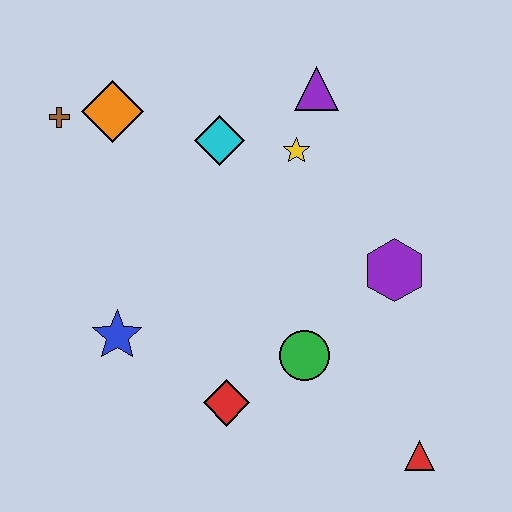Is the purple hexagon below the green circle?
No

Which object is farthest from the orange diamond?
The red triangle is farthest from the orange diamond.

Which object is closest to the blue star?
The red diamond is closest to the blue star.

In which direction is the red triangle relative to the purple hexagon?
The red triangle is below the purple hexagon.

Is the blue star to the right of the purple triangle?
No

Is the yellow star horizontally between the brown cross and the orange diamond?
No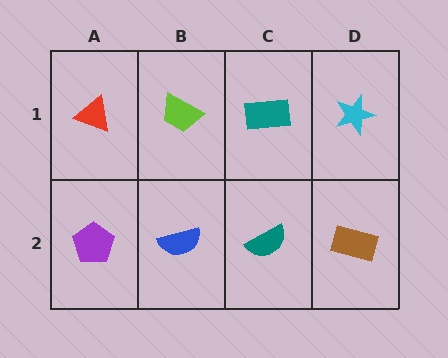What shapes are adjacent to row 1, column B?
A blue semicircle (row 2, column B), a red triangle (row 1, column A), a teal rectangle (row 1, column C).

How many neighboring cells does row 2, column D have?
2.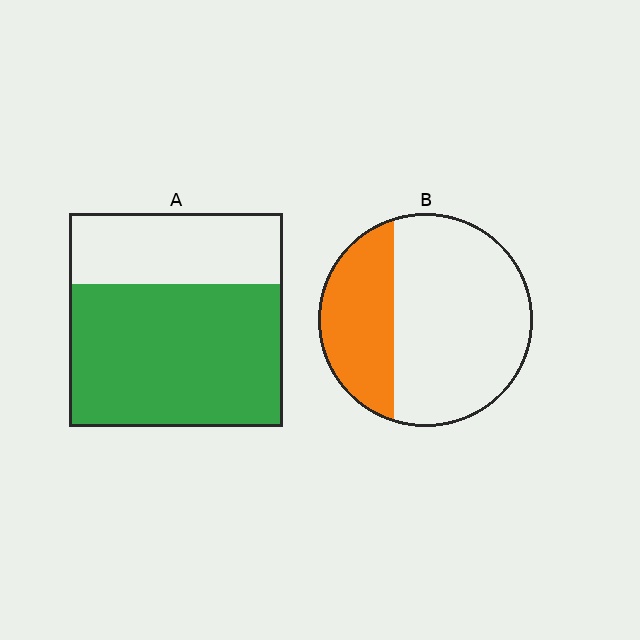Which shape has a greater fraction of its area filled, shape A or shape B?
Shape A.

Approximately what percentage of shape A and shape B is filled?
A is approximately 65% and B is approximately 30%.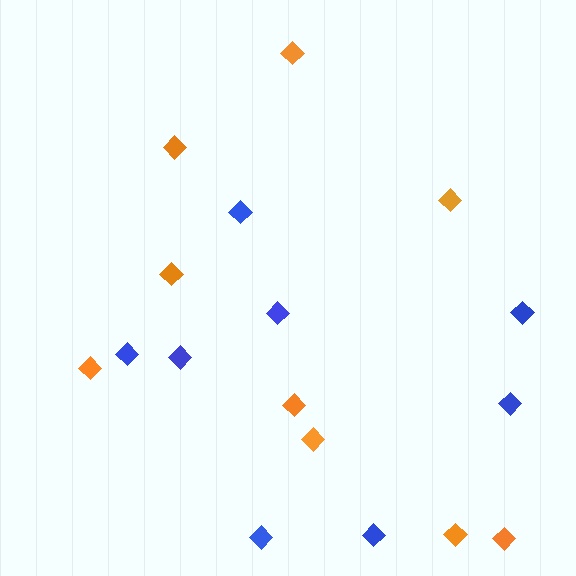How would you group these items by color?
There are 2 groups: one group of blue diamonds (8) and one group of orange diamonds (9).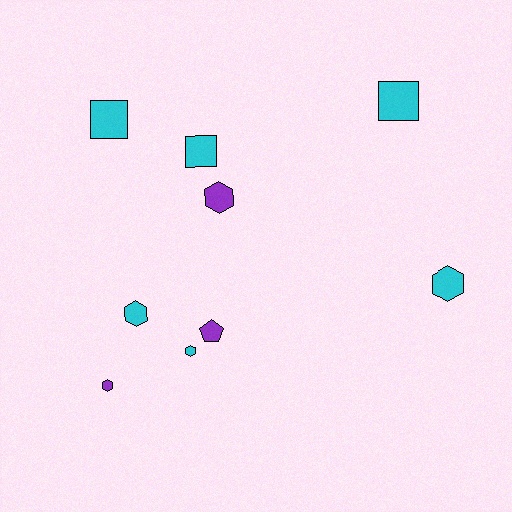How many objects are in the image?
There are 9 objects.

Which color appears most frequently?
Cyan, with 6 objects.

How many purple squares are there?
There are no purple squares.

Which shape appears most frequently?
Hexagon, with 5 objects.